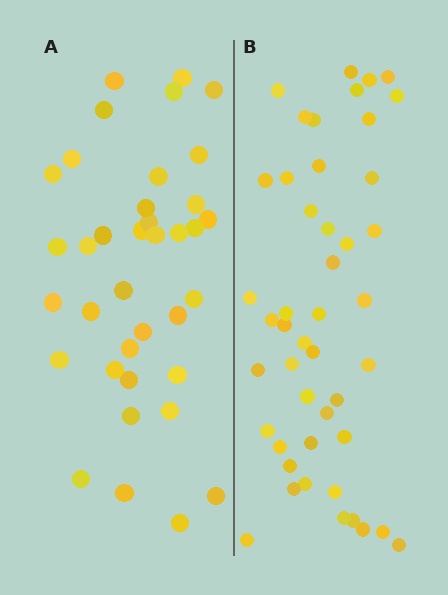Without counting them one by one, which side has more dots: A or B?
Region B (the right region) has more dots.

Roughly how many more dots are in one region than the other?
Region B has roughly 8 or so more dots than region A.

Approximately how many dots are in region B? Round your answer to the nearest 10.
About 50 dots. (The exact count is 46, which rounds to 50.)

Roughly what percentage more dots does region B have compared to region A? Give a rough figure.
About 25% more.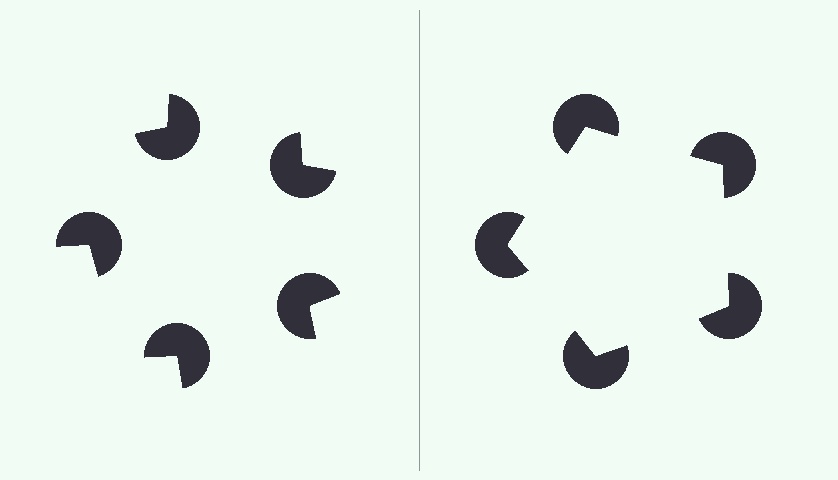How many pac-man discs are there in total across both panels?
10 — 5 on each side.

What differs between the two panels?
The pac-man discs are positioned identically on both sides; only the wedge orientations differ. On the right they align to a pentagon; on the left they are misaligned.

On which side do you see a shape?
An illusory pentagon appears on the right side. On the left side the wedge cuts are rotated, so no coherent shape forms.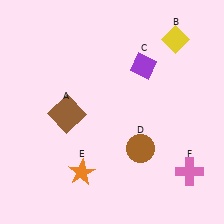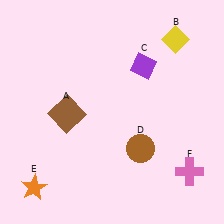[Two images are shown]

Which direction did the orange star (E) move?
The orange star (E) moved left.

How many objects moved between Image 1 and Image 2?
1 object moved between the two images.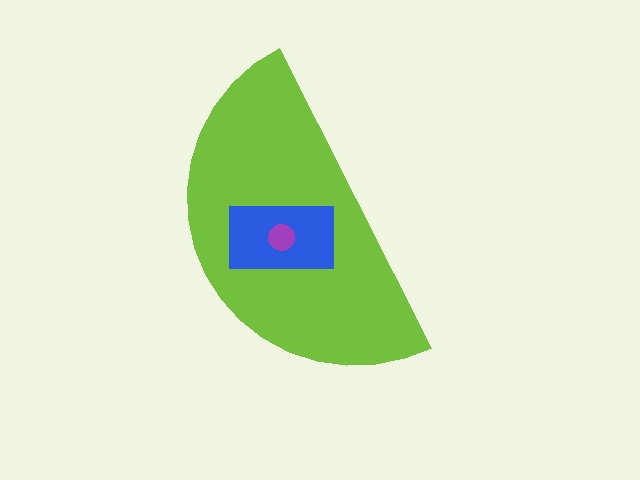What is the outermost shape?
The lime semicircle.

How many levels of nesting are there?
3.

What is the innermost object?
The purple circle.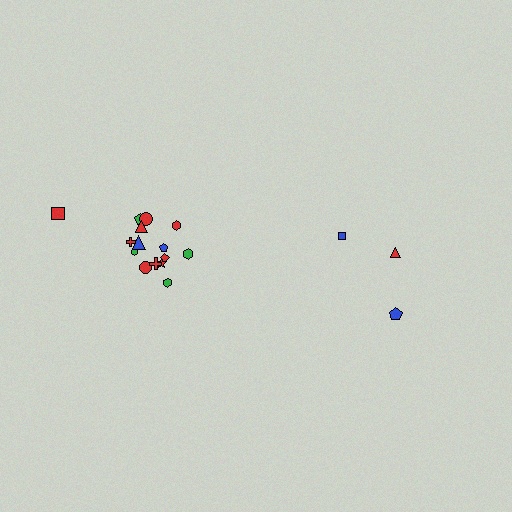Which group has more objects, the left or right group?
The left group.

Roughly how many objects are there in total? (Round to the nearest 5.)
Roughly 20 objects in total.